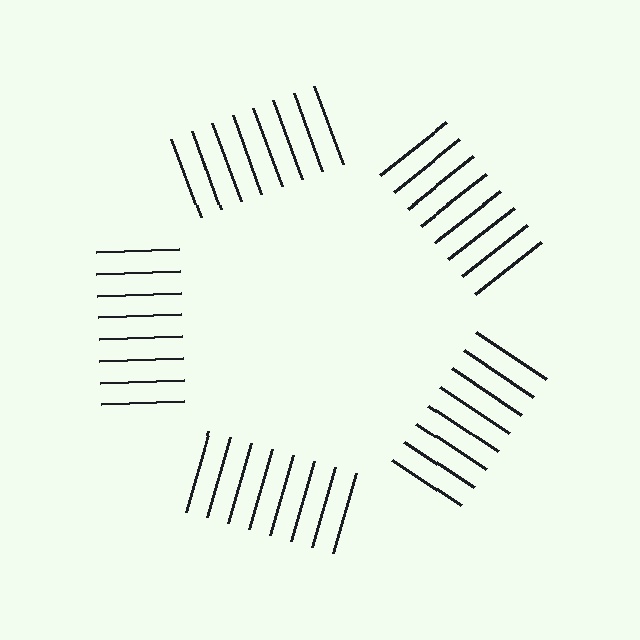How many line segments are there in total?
40 — 8 along each of the 5 edges.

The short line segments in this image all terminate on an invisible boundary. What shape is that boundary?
An illusory pentagon — the line segments terminate on its edges but no continuous stroke is drawn.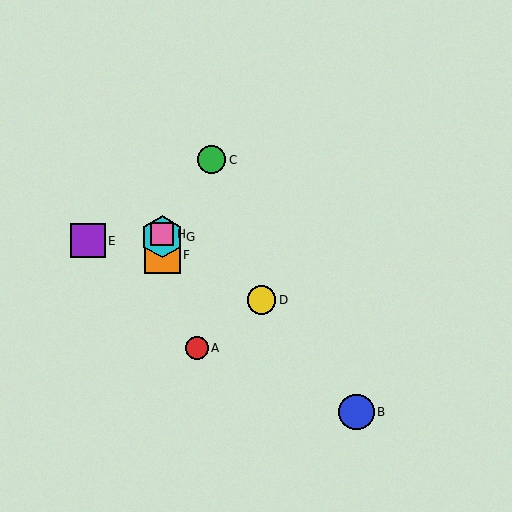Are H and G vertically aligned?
Yes, both are at x≈162.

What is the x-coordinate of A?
Object A is at x≈197.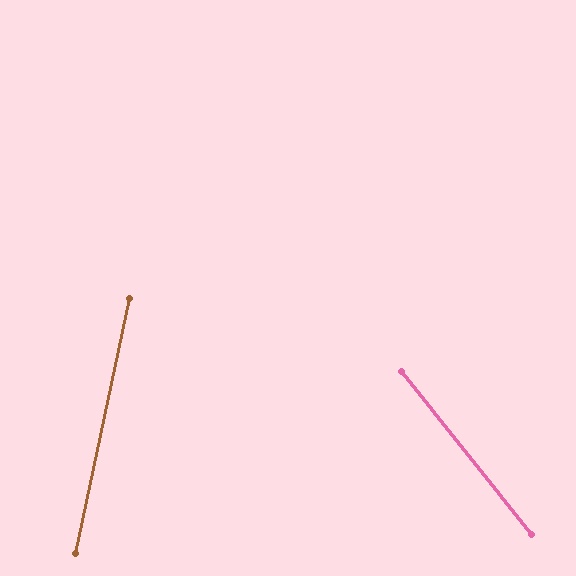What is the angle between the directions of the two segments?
Approximately 50 degrees.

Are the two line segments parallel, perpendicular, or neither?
Neither parallel nor perpendicular — they differ by about 50°.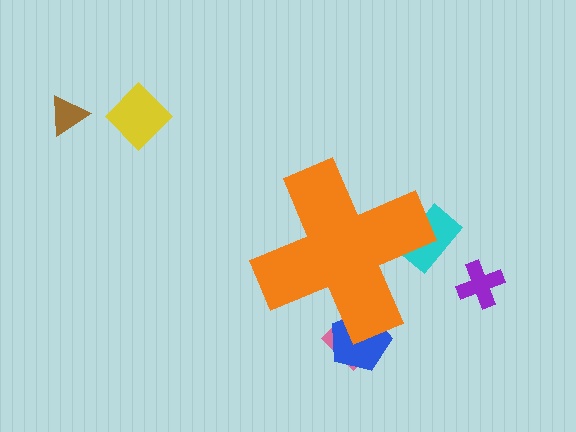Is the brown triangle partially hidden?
No, the brown triangle is fully visible.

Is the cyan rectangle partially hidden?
Yes, the cyan rectangle is partially hidden behind the orange cross.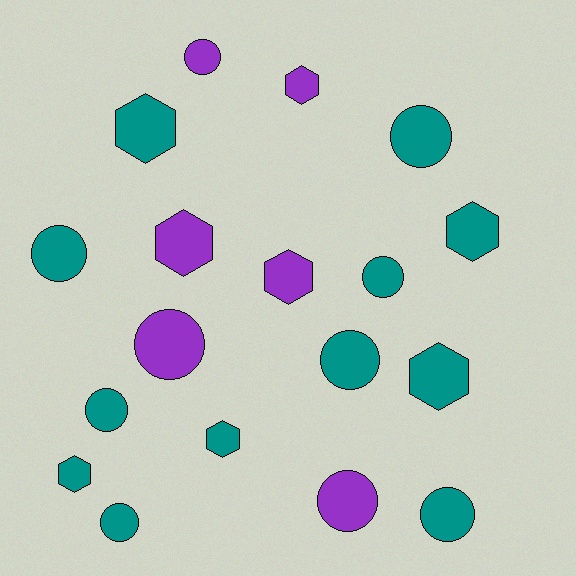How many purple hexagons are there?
There are 3 purple hexagons.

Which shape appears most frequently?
Circle, with 10 objects.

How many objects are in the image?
There are 18 objects.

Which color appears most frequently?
Teal, with 12 objects.